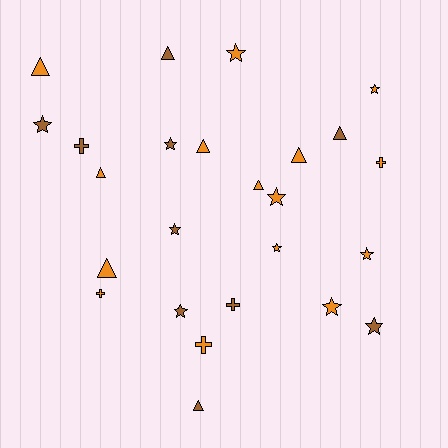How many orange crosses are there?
There are 3 orange crosses.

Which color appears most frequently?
Orange, with 15 objects.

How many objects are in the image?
There are 25 objects.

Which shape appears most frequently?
Star, with 11 objects.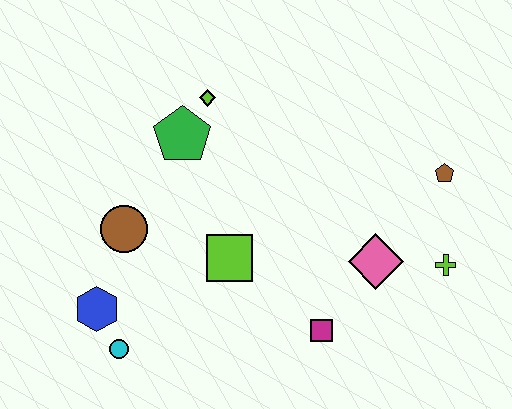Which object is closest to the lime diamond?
The green pentagon is closest to the lime diamond.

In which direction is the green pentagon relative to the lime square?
The green pentagon is above the lime square.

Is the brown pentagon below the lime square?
No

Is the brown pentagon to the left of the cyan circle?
No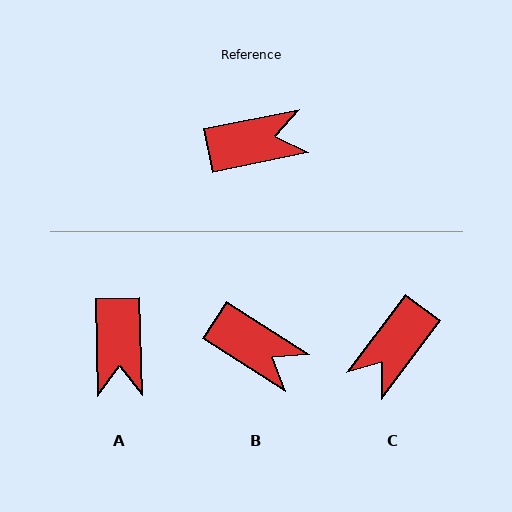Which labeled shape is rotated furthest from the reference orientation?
C, about 139 degrees away.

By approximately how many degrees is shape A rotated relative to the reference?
Approximately 100 degrees clockwise.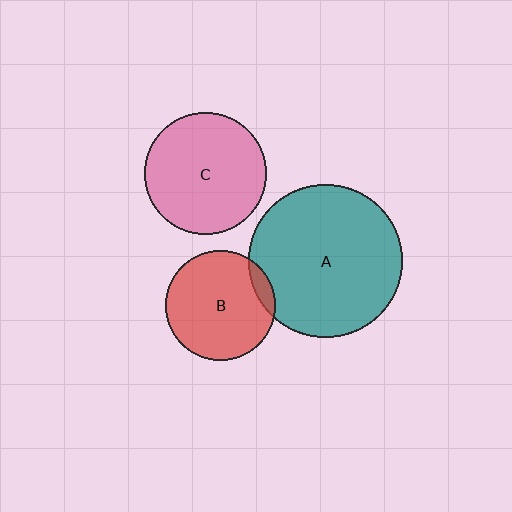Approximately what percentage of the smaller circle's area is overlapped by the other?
Approximately 10%.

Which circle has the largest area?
Circle A (teal).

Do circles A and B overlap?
Yes.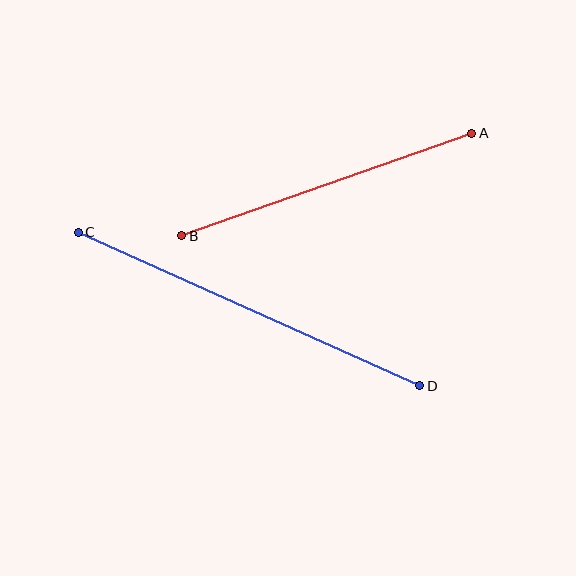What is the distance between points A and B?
The distance is approximately 307 pixels.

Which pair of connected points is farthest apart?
Points C and D are farthest apart.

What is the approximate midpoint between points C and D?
The midpoint is at approximately (249, 309) pixels.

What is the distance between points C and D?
The distance is approximately 374 pixels.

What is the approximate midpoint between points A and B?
The midpoint is at approximately (327, 184) pixels.